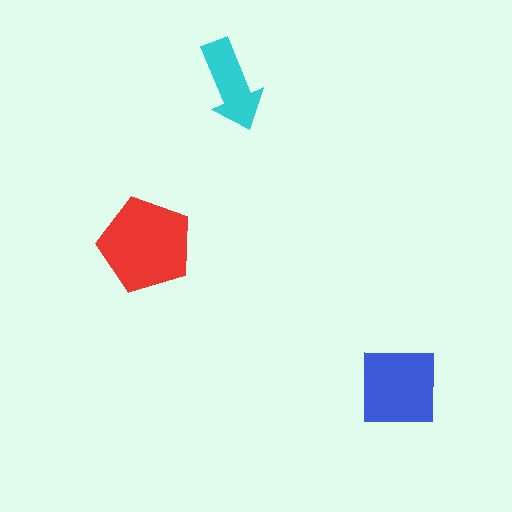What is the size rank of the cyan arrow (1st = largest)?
3rd.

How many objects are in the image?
There are 3 objects in the image.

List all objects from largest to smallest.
The red pentagon, the blue square, the cyan arrow.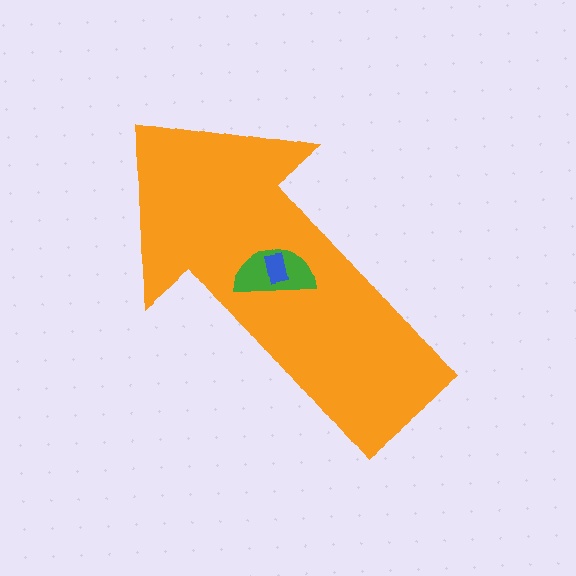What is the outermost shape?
The orange arrow.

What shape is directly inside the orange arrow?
The green semicircle.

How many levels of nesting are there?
3.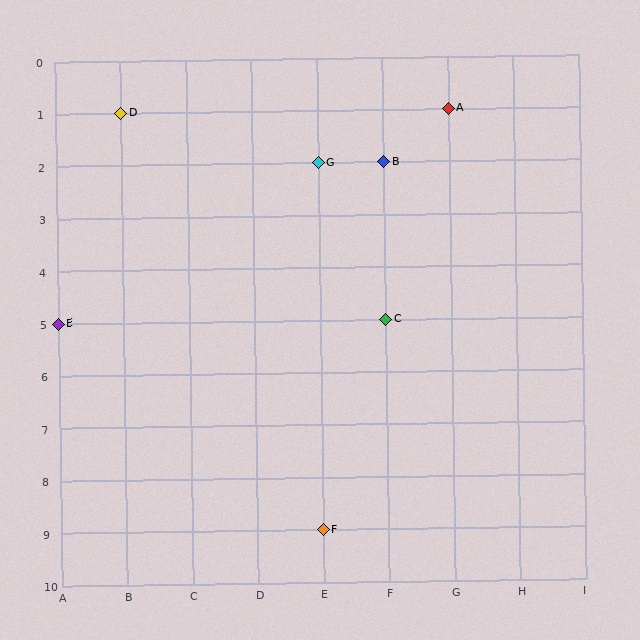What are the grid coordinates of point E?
Point E is at grid coordinates (A, 5).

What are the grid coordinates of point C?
Point C is at grid coordinates (F, 5).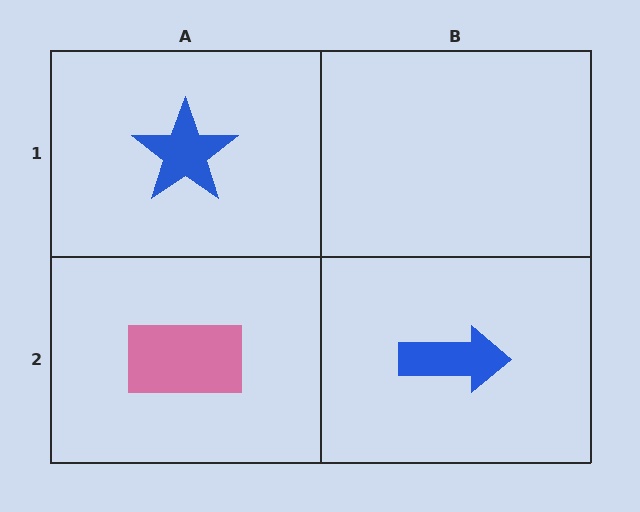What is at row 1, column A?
A blue star.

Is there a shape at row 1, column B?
No, that cell is empty.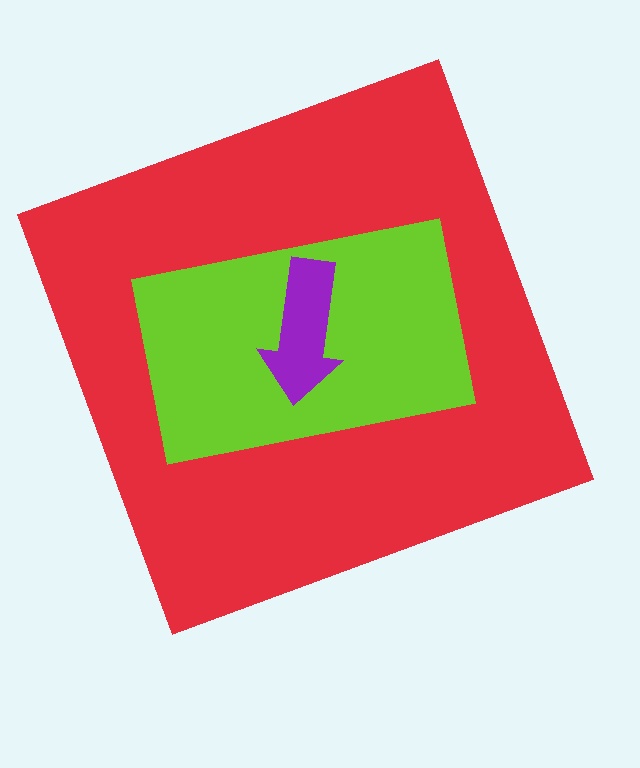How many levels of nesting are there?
3.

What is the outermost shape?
The red square.